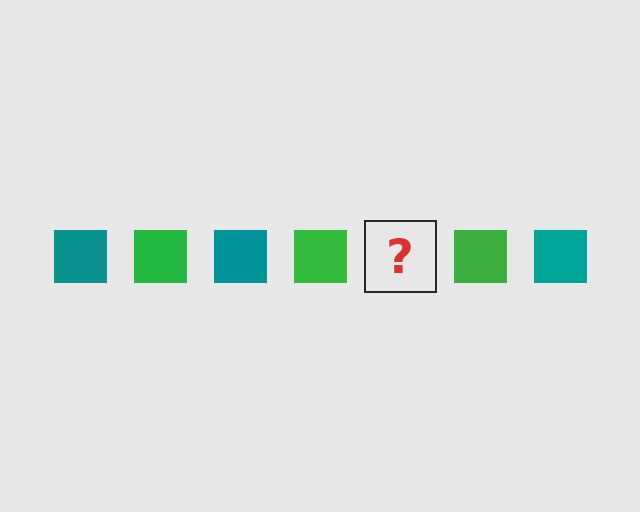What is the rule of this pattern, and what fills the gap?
The rule is that the pattern cycles through teal, green squares. The gap should be filled with a teal square.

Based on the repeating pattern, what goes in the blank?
The blank should be a teal square.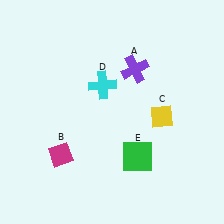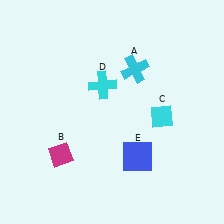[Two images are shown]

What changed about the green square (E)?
In Image 1, E is green. In Image 2, it changed to blue.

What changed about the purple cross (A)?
In Image 1, A is purple. In Image 2, it changed to cyan.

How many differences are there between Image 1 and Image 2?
There are 3 differences between the two images.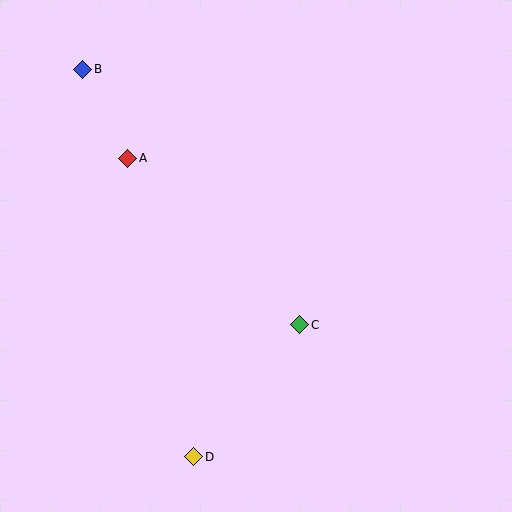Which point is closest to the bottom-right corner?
Point C is closest to the bottom-right corner.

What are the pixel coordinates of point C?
Point C is at (300, 325).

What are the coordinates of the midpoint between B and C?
The midpoint between B and C is at (191, 197).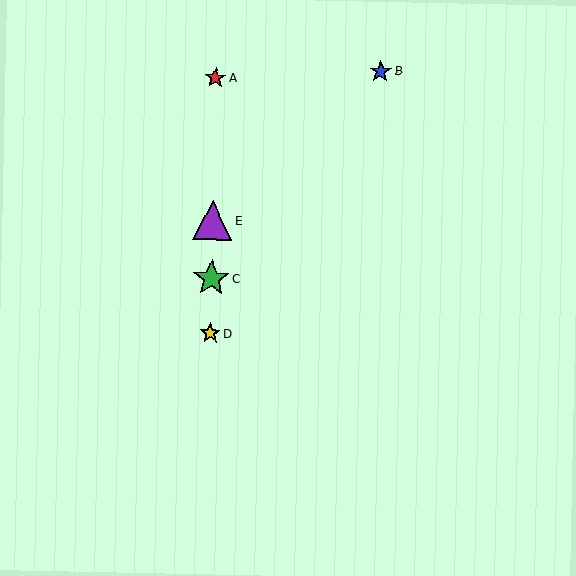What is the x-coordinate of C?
Object C is at x≈211.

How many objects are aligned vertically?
4 objects (A, C, D, E) are aligned vertically.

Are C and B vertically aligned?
No, C is at x≈211 and B is at x≈381.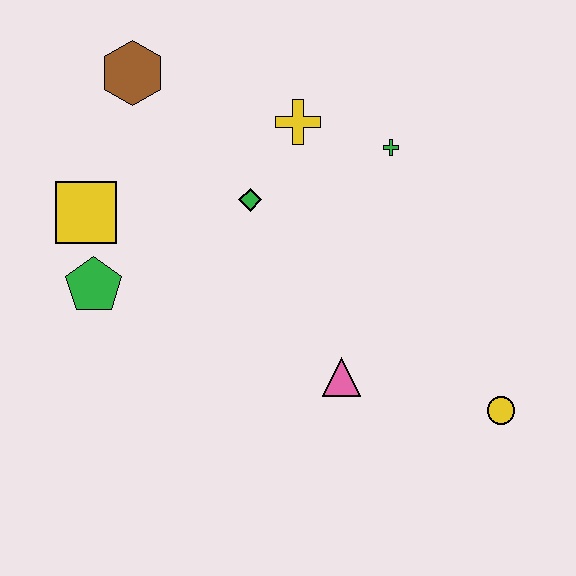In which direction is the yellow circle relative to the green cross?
The yellow circle is below the green cross.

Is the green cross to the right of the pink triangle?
Yes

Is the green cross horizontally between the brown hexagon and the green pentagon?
No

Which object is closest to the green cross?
The yellow cross is closest to the green cross.